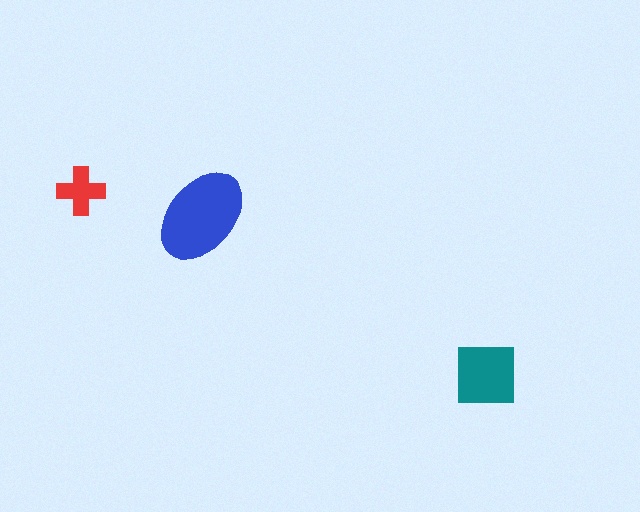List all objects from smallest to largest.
The red cross, the teal square, the blue ellipse.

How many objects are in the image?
There are 3 objects in the image.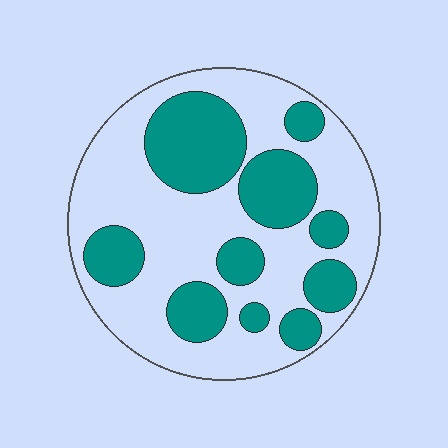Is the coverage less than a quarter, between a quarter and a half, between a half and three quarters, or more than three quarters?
Between a quarter and a half.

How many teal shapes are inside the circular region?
10.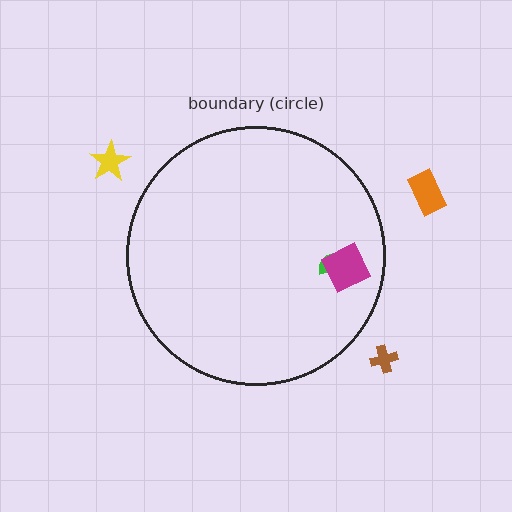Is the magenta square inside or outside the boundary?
Inside.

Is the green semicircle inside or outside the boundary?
Inside.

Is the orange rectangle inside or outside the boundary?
Outside.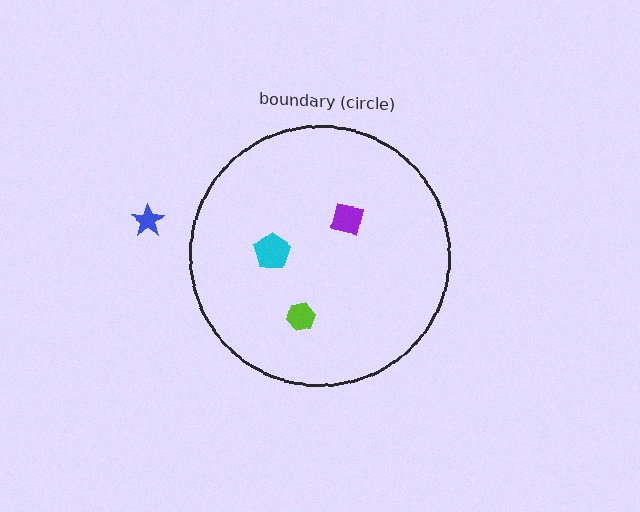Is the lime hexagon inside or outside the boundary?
Inside.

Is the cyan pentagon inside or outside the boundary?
Inside.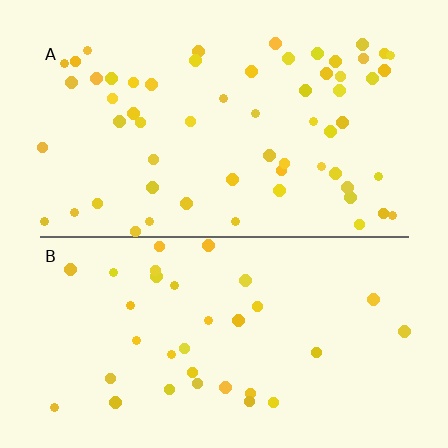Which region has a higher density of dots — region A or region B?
A (the top).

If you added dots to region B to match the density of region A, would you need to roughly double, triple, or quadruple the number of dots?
Approximately double.